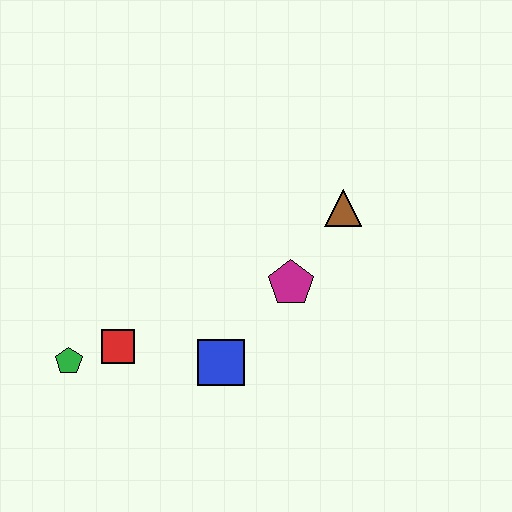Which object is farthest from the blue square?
The brown triangle is farthest from the blue square.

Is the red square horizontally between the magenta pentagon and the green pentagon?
Yes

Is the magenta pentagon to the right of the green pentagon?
Yes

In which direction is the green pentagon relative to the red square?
The green pentagon is to the left of the red square.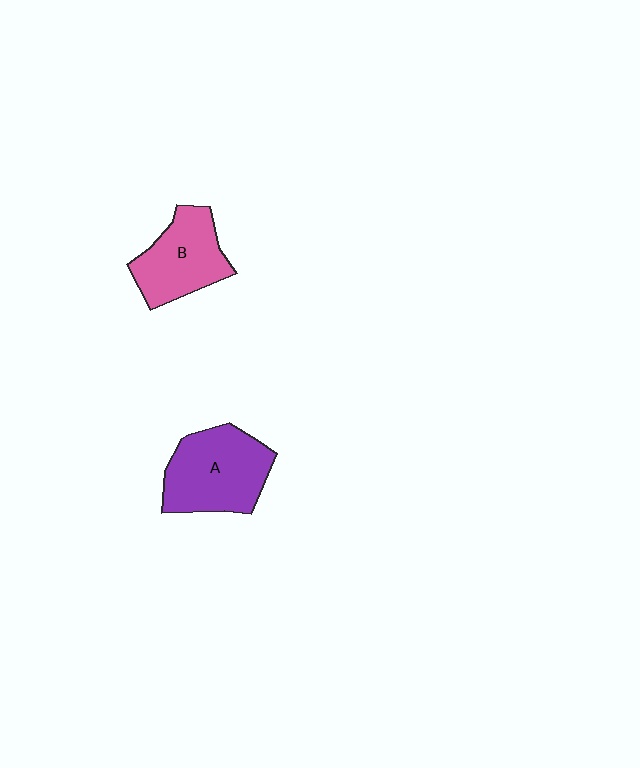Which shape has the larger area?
Shape A (purple).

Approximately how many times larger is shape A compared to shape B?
Approximately 1.2 times.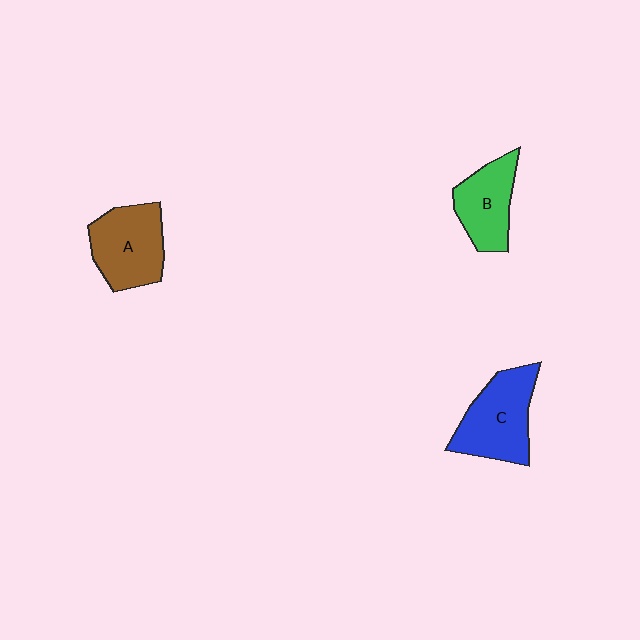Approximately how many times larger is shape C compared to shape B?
Approximately 1.3 times.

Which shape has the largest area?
Shape C (blue).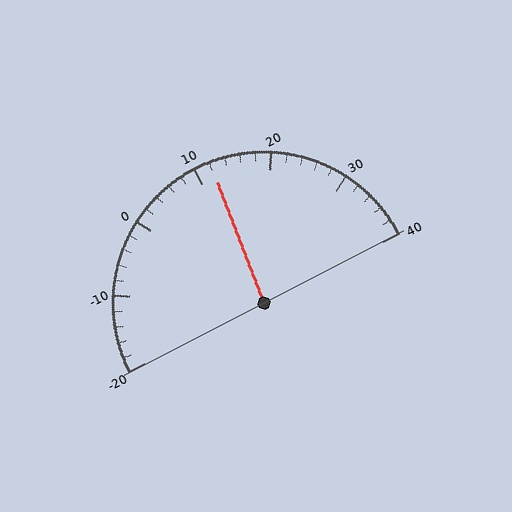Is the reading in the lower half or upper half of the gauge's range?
The reading is in the upper half of the range (-20 to 40).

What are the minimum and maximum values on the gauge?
The gauge ranges from -20 to 40.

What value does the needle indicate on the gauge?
The needle indicates approximately 12.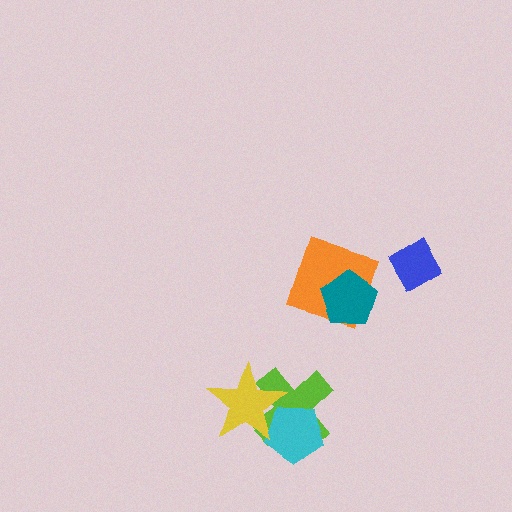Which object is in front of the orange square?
The teal pentagon is in front of the orange square.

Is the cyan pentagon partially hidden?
Yes, it is partially covered by another shape.